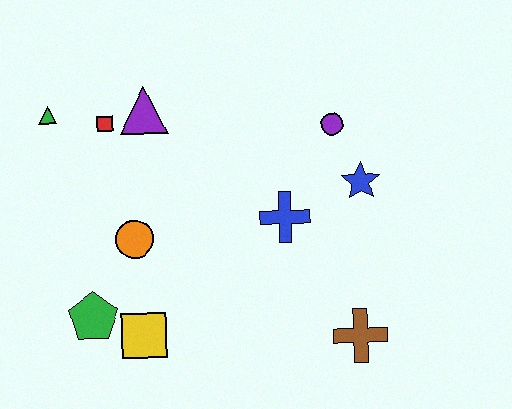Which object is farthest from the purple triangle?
The brown cross is farthest from the purple triangle.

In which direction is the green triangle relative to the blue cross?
The green triangle is to the left of the blue cross.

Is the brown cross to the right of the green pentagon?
Yes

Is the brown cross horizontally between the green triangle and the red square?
No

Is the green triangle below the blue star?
No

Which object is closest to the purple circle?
The blue star is closest to the purple circle.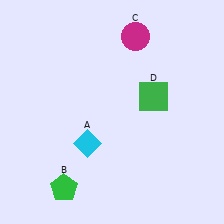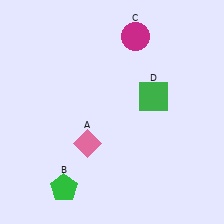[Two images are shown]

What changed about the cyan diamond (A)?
In Image 1, A is cyan. In Image 2, it changed to pink.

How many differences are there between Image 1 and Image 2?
There is 1 difference between the two images.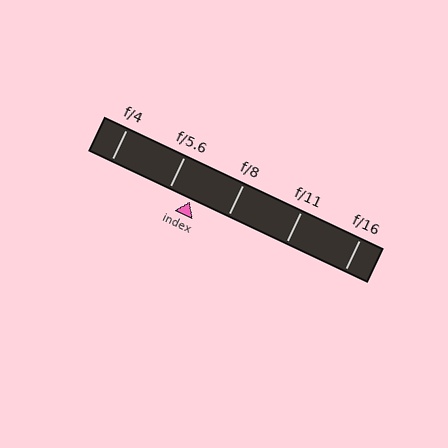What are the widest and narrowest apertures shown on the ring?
The widest aperture shown is f/4 and the narrowest is f/16.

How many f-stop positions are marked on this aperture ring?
There are 5 f-stop positions marked.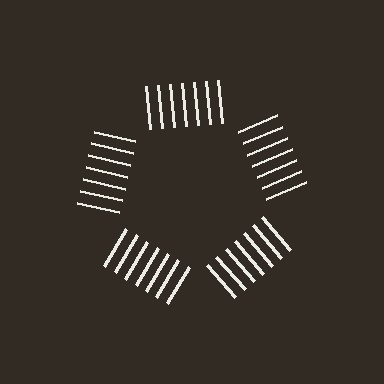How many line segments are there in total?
35 — 7 along each of the 5 edges.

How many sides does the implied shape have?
5 sides — the line-ends trace a pentagon.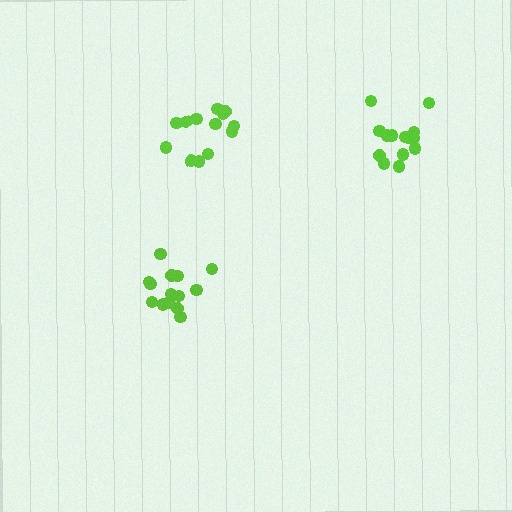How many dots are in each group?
Group 1: 14 dots, Group 2: 16 dots, Group 3: 13 dots (43 total).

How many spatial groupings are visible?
There are 3 spatial groupings.